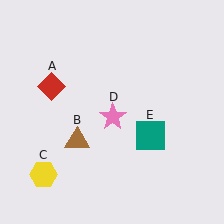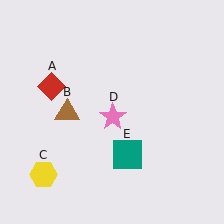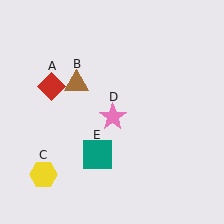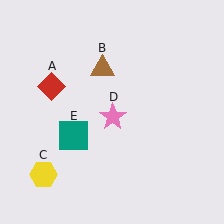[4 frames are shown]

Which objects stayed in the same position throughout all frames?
Red diamond (object A) and yellow hexagon (object C) and pink star (object D) remained stationary.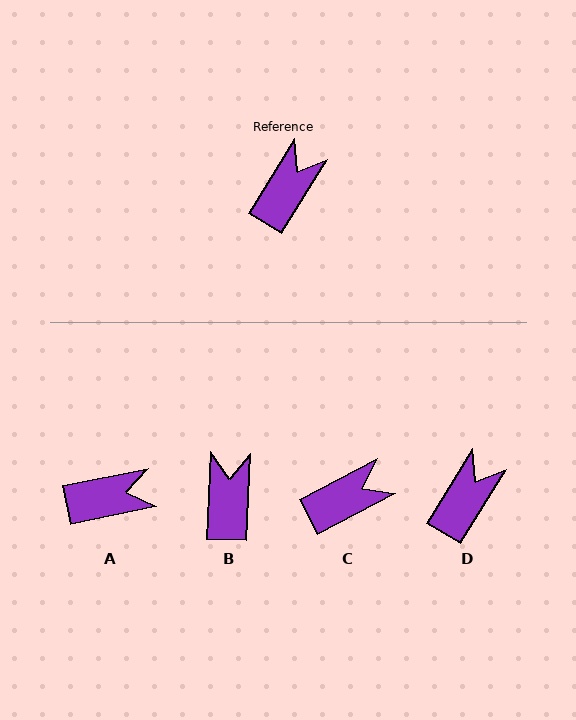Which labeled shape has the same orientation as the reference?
D.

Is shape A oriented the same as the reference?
No, it is off by about 47 degrees.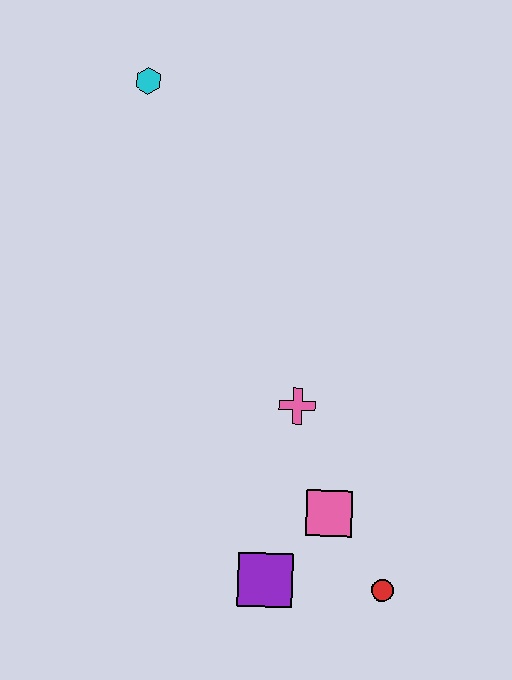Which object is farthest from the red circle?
The cyan hexagon is farthest from the red circle.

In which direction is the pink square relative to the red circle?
The pink square is above the red circle.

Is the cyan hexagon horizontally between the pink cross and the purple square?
No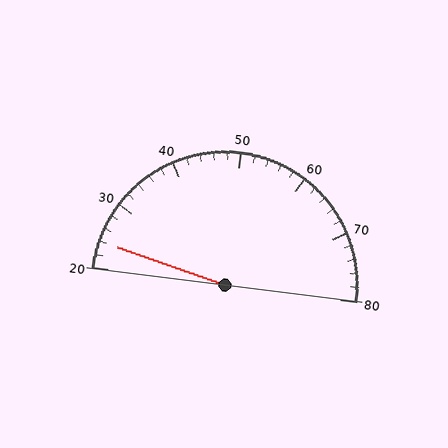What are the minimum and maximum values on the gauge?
The gauge ranges from 20 to 80.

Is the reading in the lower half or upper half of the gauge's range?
The reading is in the lower half of the range (20 to 80).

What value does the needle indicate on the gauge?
The needle indicates approximately 24.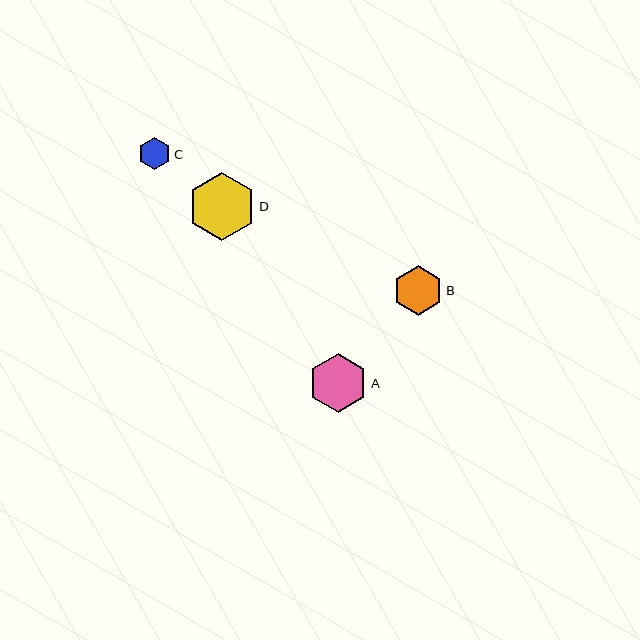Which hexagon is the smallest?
Hexagon C is the smallest with a size of approximately 32 pixels.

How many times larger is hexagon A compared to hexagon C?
Hexagon A is approximately 1.8 times the size of hexagon C.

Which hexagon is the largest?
Hexagon D is the largest with a size of approximately 68 pixels.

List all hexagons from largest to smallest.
From largest to smallest: D, A, B, C.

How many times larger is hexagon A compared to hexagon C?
Hexagon A is approximately 1.8 times the size of hexagon C.